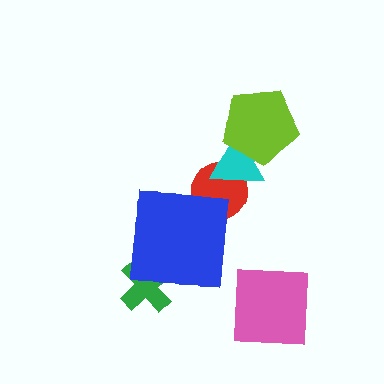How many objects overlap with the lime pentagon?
1 object overlaps with the lime pentagon.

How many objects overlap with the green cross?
1 object overlaps with the green cross.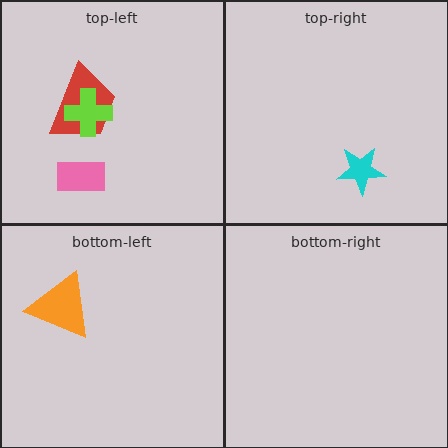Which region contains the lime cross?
The top-left region.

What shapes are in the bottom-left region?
The orange triangle.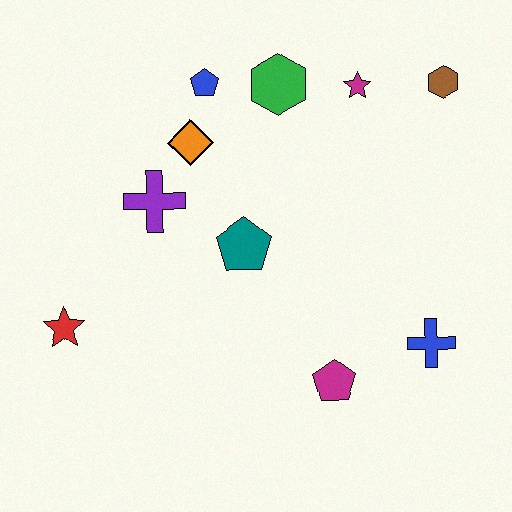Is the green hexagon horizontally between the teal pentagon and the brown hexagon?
Yes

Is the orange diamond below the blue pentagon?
Yes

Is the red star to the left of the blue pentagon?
Yes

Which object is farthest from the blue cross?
The red star is farthest from the blue cross.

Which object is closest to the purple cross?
The orange diamond is closest to the purple cross.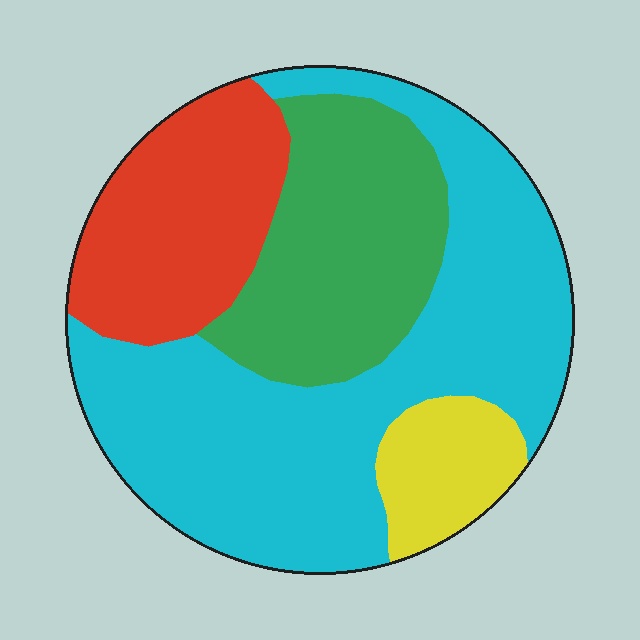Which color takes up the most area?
Cyan, at roughly 50%.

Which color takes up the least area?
Yellow, at roughly 10%.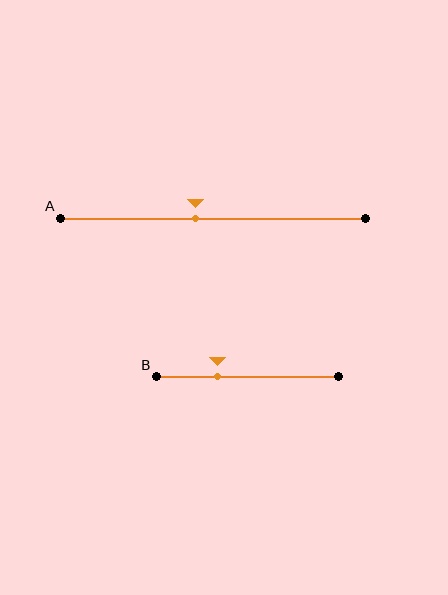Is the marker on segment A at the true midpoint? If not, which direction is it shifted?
No, the marker on segment A is shifted to the left by about 6% of the segment length.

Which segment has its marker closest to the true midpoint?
Segment A has its marker closest to the true midpoint.